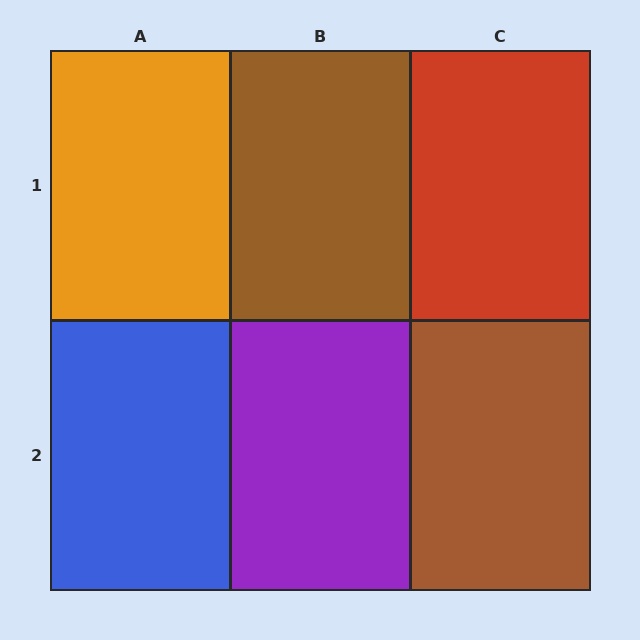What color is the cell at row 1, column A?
Orange.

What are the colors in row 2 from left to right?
Blue, purple, brown.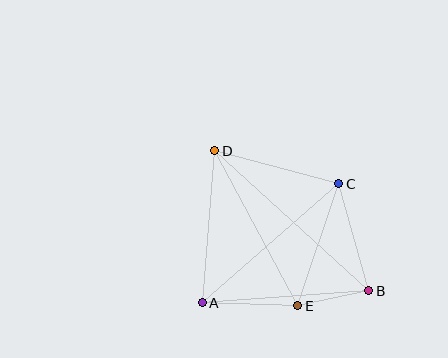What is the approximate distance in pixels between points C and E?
The distance between C and E is approximately 129 pixels.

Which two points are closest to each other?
Points B and E are closest to each other.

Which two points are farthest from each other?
Points B and D are farthest from each other.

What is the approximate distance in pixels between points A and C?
The distance between A and C is approximately 181 pixels.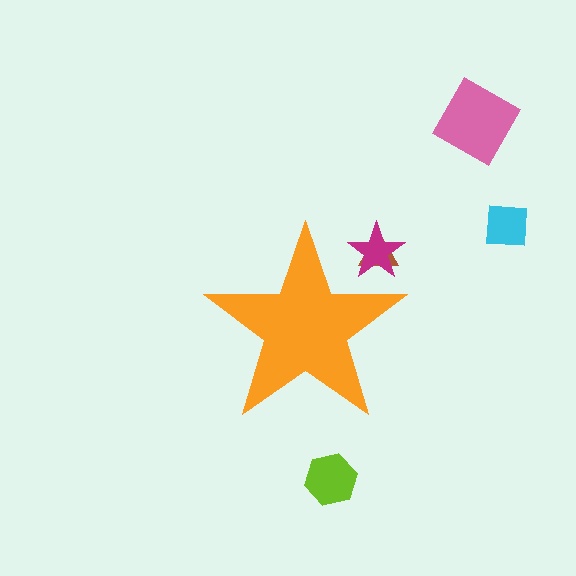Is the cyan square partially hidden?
No, the cyan square is fully visible.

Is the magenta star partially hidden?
Yes, the magenta star is partially hidden behind the orange star.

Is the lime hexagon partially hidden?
No, the lime hexagon is fully visible.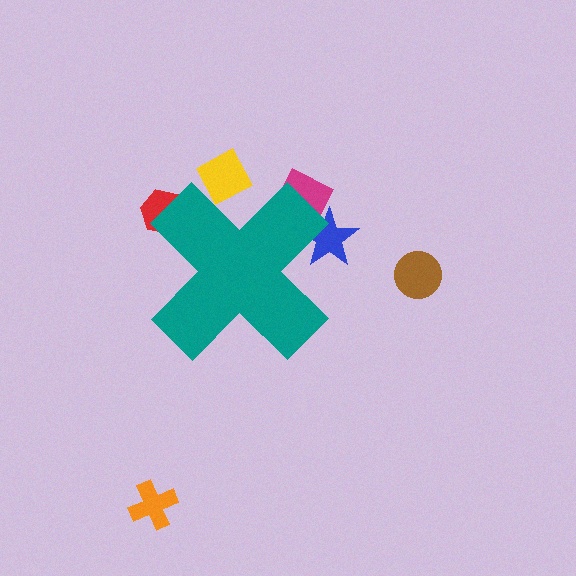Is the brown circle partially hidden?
No, the brown circle is fully visible.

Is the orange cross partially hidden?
No, the orange cross is fully visible.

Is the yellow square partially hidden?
Yes, the yellow square is partially hidden behind the teal cross.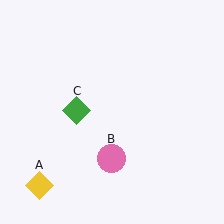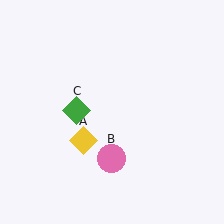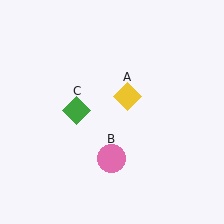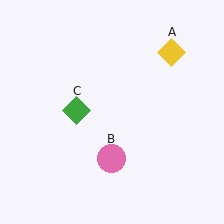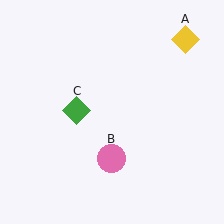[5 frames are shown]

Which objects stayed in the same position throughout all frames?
Pink circle (object B) and green diamond (object C) remained stationary.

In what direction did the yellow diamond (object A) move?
The yellow diamond (object A) moved up and to the right.